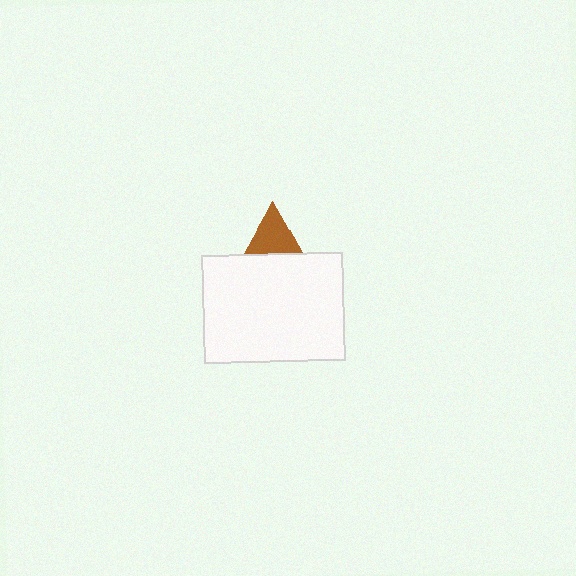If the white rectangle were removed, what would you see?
You would see the complete brown triangle.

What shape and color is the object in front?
The object in front is a white rectangle.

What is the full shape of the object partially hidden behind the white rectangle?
The partially hidden object is a brown triangle.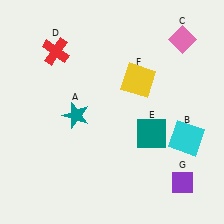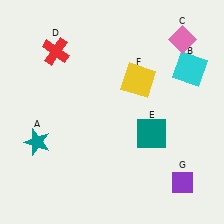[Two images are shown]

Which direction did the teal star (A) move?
The teal star (A) moved left.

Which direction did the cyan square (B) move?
The cyan square (B) moved up.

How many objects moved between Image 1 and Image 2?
2 objects moved between the two images.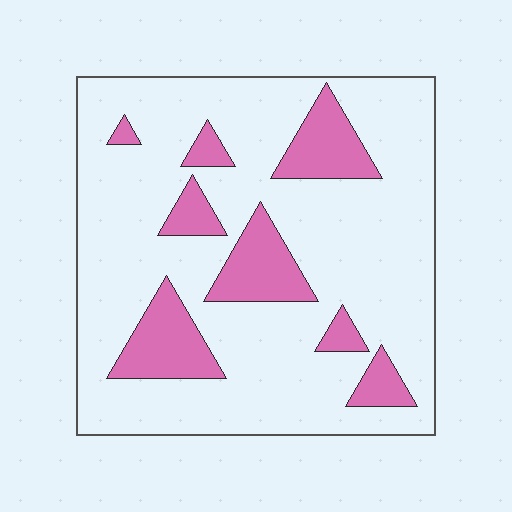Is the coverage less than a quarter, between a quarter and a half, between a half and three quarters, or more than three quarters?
Less than a quarter.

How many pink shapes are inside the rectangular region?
8.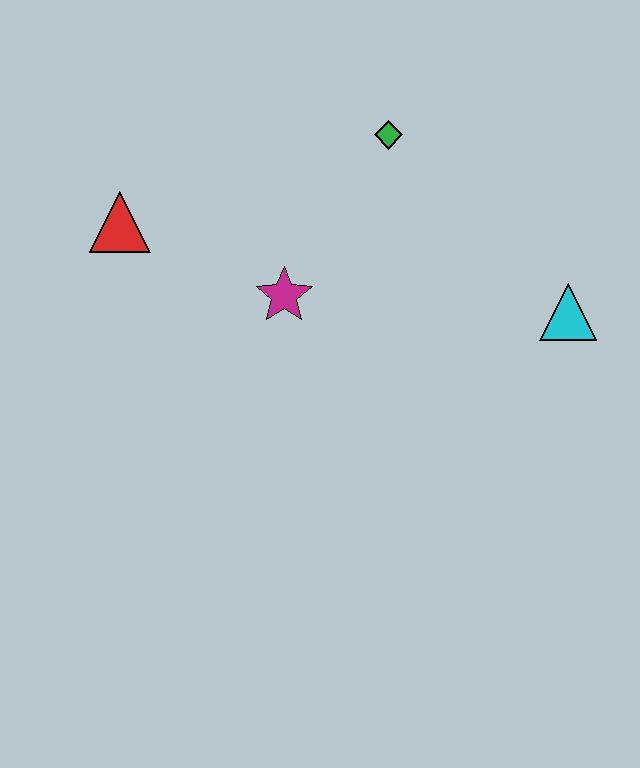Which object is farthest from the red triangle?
The cyan triangle is farthest from the red triangle.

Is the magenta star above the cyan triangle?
Yes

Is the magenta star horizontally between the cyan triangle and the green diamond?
No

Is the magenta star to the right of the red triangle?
Yes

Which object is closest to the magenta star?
The red triangle is closest to the magenta star.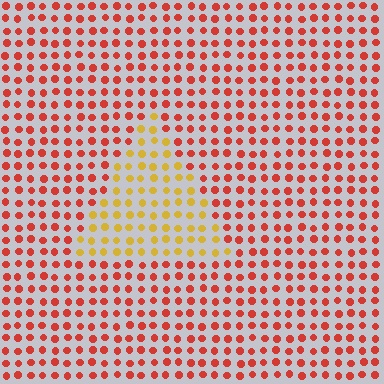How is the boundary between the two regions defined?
The boundary is defined purely by a slight shift in hue (about 45 degrees). Spacing, size, and orientation are identical on both sides.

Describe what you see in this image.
The image is filled with small red elements in a uniform arrangement. A triangle-shaped region is visible where the elements are tinted to a slightly different hue, forming a subtle color boundary.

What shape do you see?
I see a triangle.